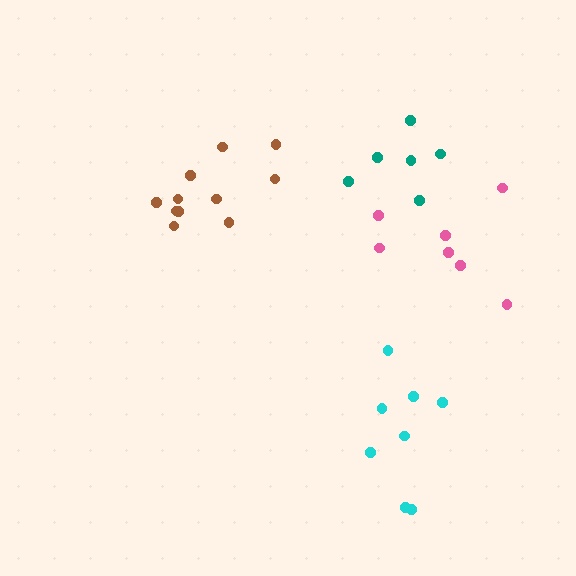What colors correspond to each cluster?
The clusters are colored: cyan, teal, brown, pink.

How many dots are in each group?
Group 1: 8 dots, Group 2: 6 dots, Group 3: 11 dots, Group 4: 7 dots (32 total).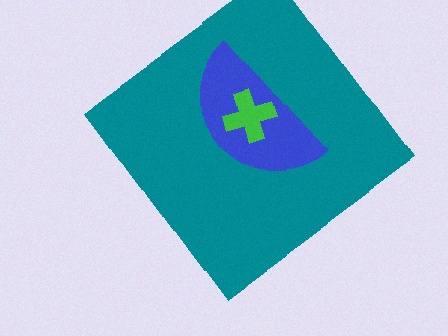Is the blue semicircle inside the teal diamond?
Yes.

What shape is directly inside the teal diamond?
The blue semicircle.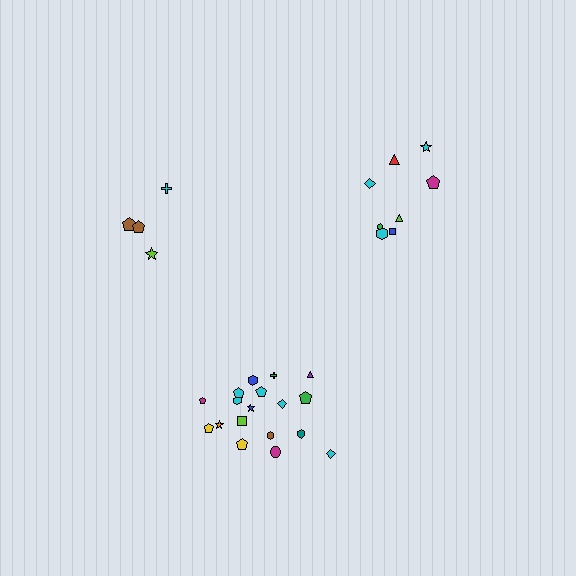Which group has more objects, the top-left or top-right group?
The top-right group.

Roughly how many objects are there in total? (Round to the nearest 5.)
Roughly 30 objects in total.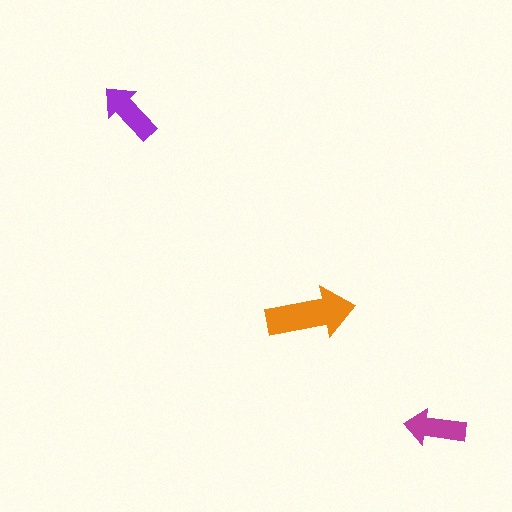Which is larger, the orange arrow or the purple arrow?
The orange one.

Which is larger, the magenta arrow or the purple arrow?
The purple one.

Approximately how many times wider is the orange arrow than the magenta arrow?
About 1.5 times wider.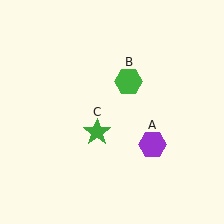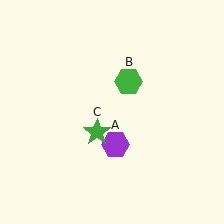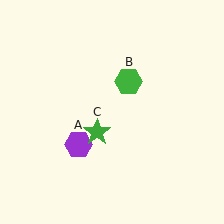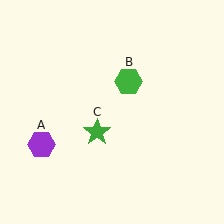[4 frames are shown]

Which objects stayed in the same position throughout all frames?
Green hexagon (object B) and green star (object C) remained stationary.